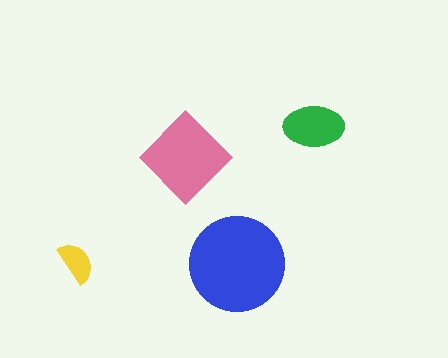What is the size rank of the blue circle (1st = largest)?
1st.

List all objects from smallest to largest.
The yellow semicircle, the green ellipse, the pink diamond, the blue circle.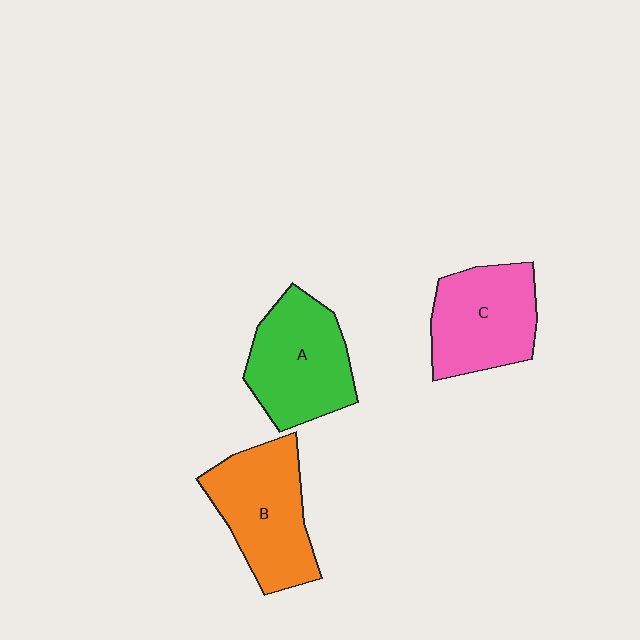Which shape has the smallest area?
Shape C (pink).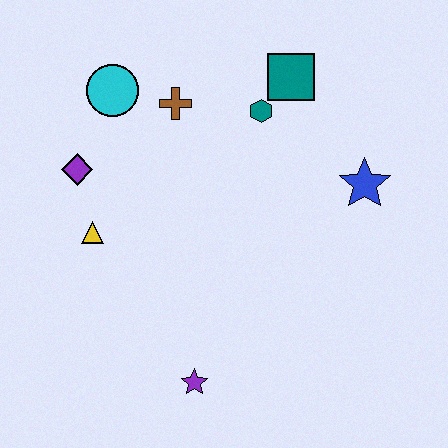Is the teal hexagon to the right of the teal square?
No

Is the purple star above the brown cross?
No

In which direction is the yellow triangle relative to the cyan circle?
The yellow triangle is below the cyan circle.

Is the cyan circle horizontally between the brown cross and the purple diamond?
Yes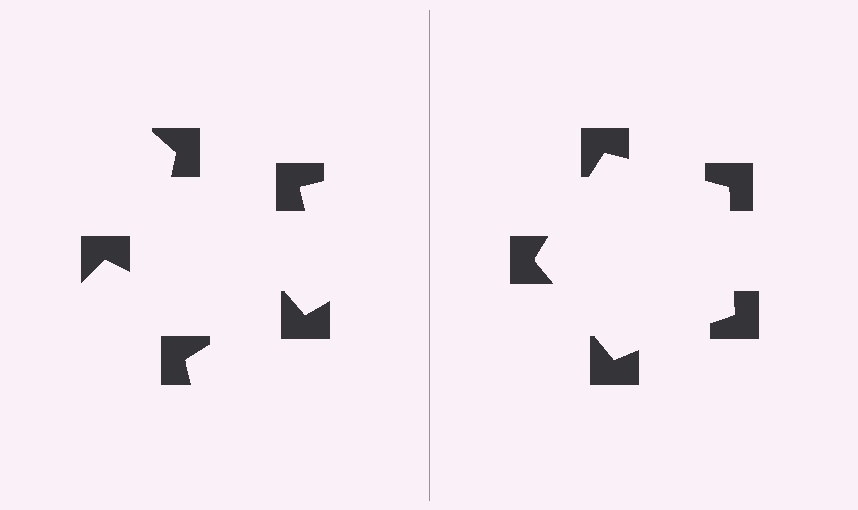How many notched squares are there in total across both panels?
10 — 5 on each side.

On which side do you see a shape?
An illusory pentagon appears on the right side. On the left side the wedge cuts are rotated, so no coherent shape forms.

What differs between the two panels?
The notched squares are positioned identically on both sides; only the wedge orientations differ. On the right they align to a pentagon; on the left they are misaligned.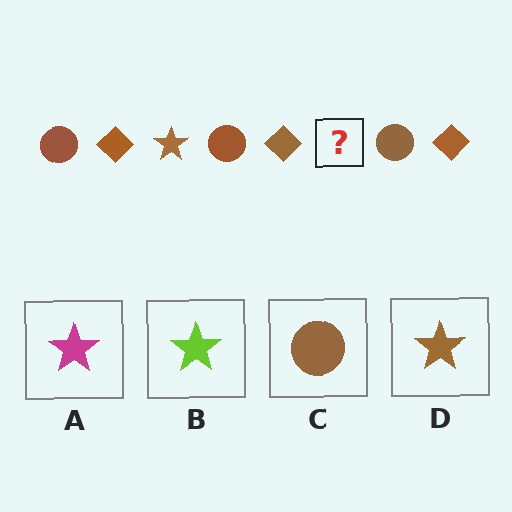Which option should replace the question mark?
Option D.